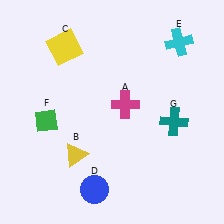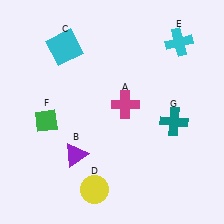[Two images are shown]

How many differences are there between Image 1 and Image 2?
There are 3 differences between the two images.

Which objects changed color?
B changed from yellow to purple. C changed from yellow to cyan. D changed from blue to yellow.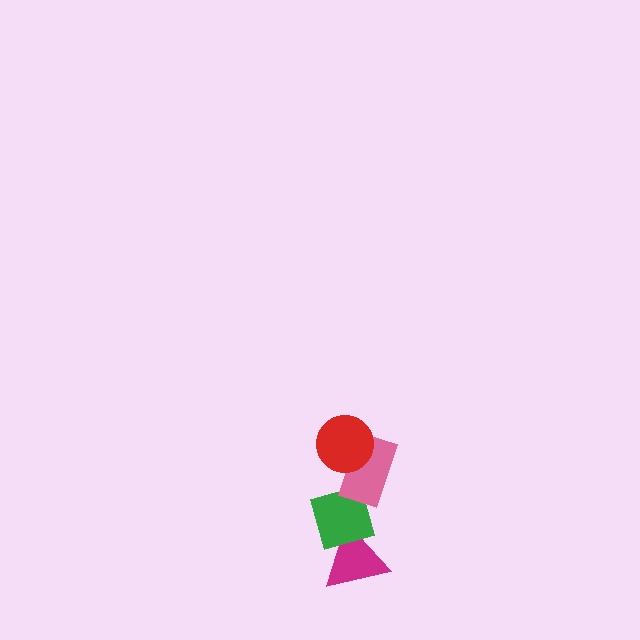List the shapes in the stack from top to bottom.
From top to bottom: the red circle, the pink rectangle, the green diamond, the magenta triangle.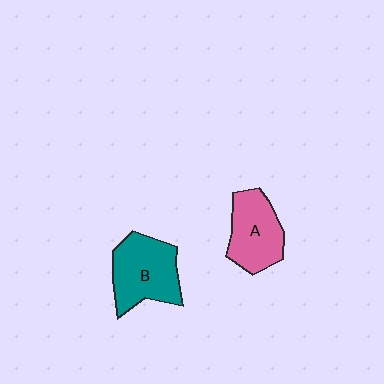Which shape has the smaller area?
Shape A (pink).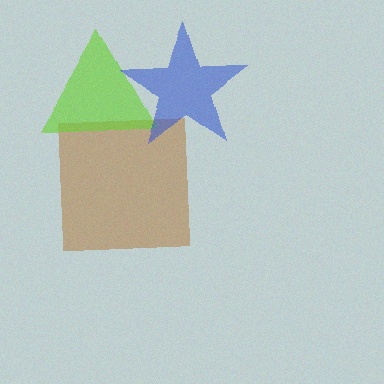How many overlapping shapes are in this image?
There are 3 overlapping shapes in the image.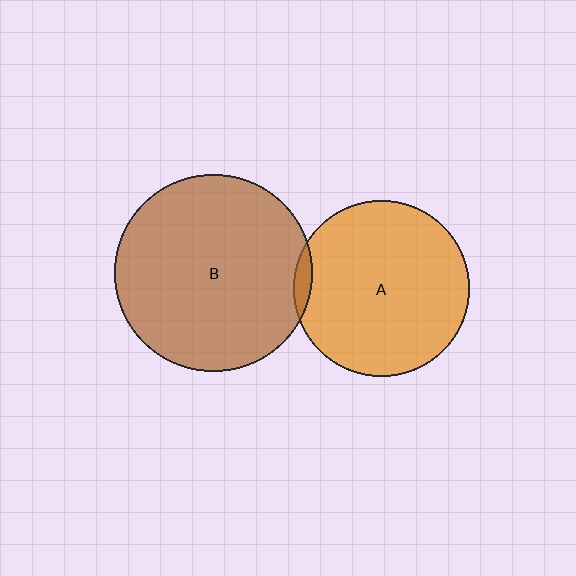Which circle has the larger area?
Circle B (brown).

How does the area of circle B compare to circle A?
Approximately 1.3 times.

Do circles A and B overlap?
Yes.